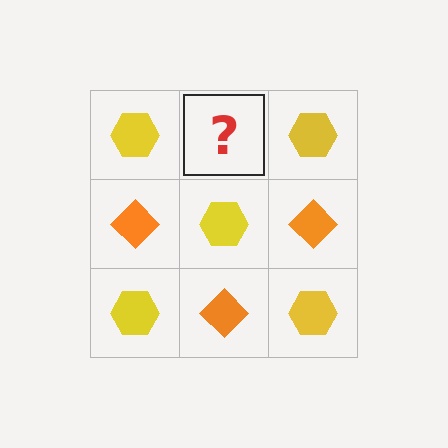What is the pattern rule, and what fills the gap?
The rule is that it alternates yellow hexagon and orange diamond in a checkerboard pattern. The gap should be filled with an orange diamond.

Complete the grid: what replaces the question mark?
The question mark should be replaced with an orange diamond.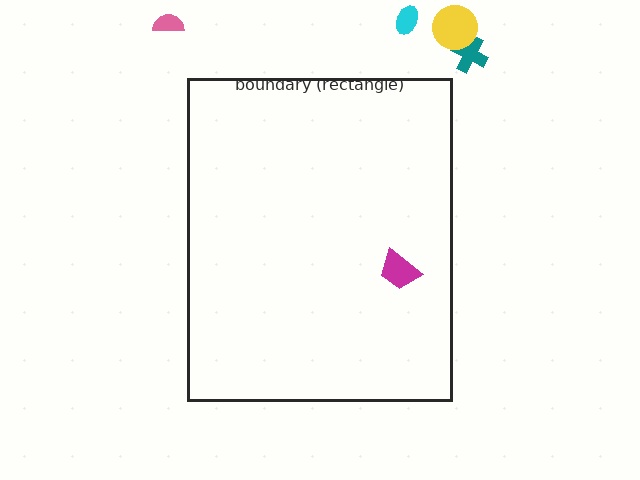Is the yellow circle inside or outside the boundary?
Outside.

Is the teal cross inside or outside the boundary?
Outside.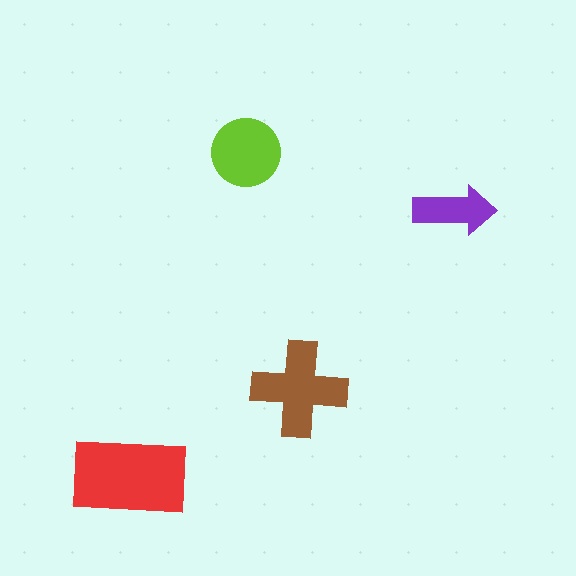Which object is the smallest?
The purple arrow.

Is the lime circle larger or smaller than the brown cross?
Smaller.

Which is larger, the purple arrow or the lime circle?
The lime circle.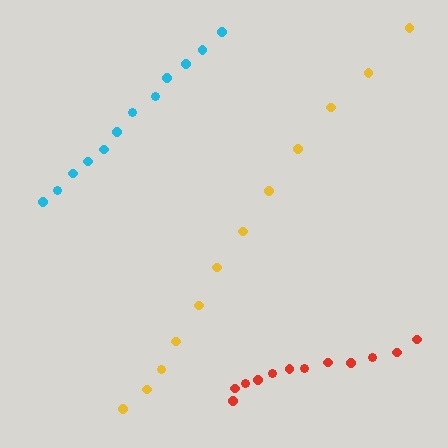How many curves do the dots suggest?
There are 3 distinct paths.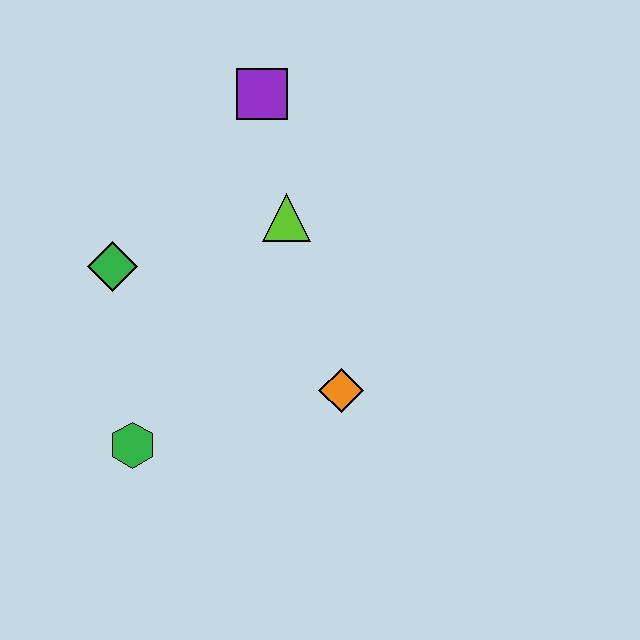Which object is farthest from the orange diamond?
The purple square is farthest from the orange diamond.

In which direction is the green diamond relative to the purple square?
The green diamond is below the purple square.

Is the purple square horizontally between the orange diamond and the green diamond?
Yes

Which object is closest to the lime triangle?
The purple square is closest to the lime triangle.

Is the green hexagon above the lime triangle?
No